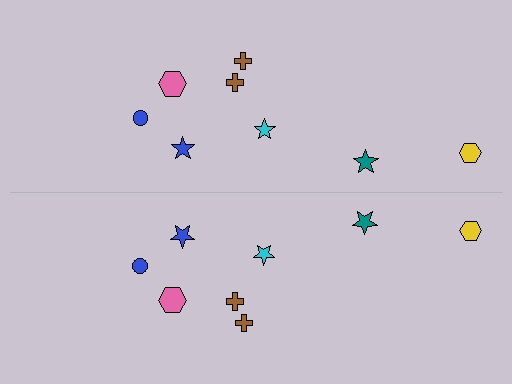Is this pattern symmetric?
Yes, this pattern has bilateral (reflection) symmetry.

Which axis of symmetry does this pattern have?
The pattern has a horizontal axis of symmetry running through the center of the image.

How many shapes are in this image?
There are 16 shapes in this image.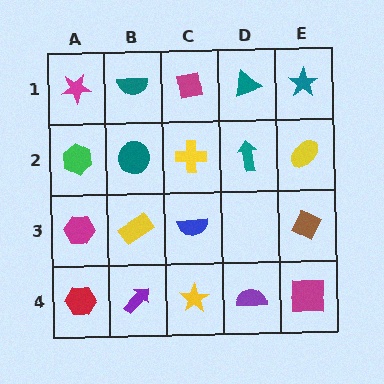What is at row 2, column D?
A teal arrow.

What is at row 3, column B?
A yellow rectangle.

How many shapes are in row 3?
4 shapes.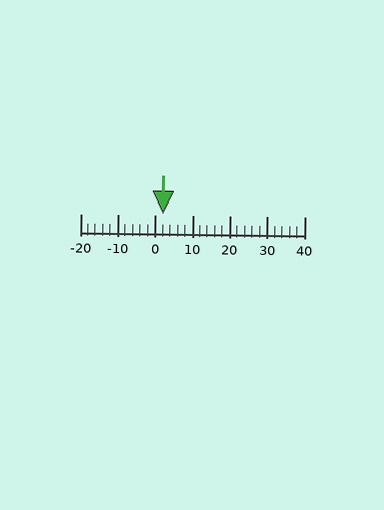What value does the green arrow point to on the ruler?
The green arrow points to approximately 2.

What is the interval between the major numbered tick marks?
The major tick marks are spaced 10 units apart.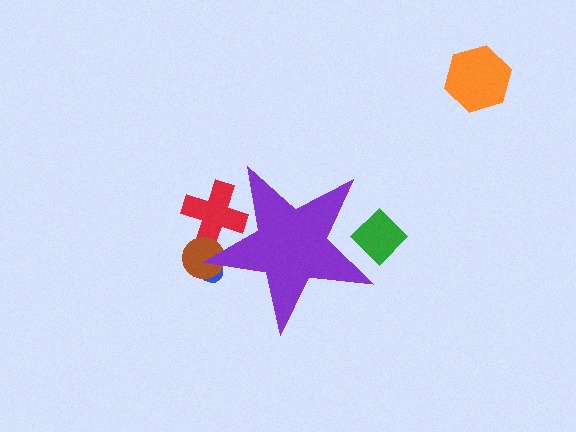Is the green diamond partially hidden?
Yes, the green diamond is partially hidden behind the purple star.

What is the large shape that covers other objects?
A purple star.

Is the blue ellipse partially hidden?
Yes, the blue ellipse is partially hidden behind the purple star.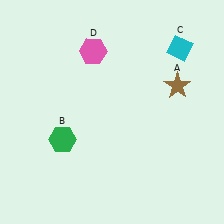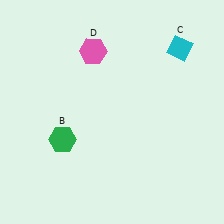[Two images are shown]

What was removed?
The brown star (A) was removed in Image 2.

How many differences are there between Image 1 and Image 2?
There is 1 difference between the two images.